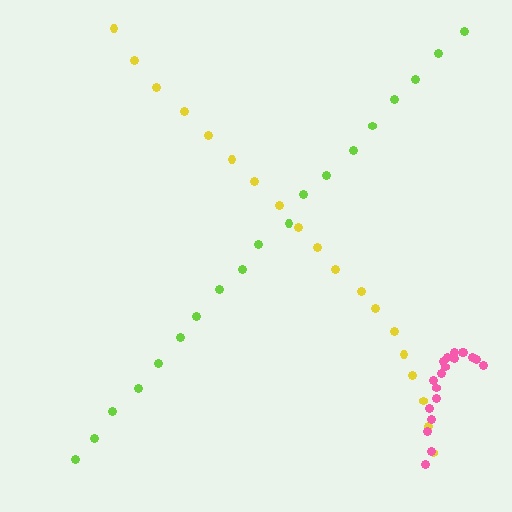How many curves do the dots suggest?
There are 3 distinct paths.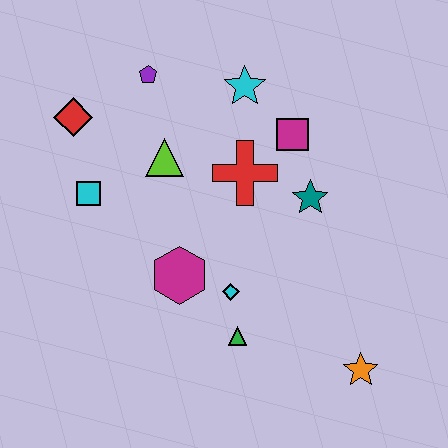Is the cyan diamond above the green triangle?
Yes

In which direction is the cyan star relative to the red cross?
The cyan star is above the red cross.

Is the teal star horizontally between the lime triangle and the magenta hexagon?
No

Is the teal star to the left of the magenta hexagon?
No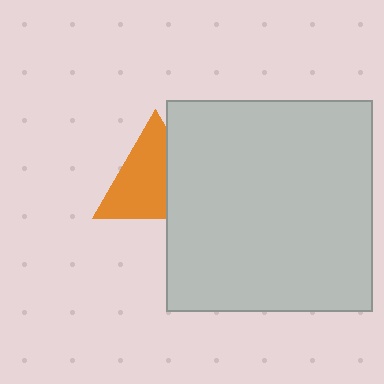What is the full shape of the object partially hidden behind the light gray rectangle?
The partially hidden object is an orange triangle.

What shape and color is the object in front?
The object in front is a light gray rectangle.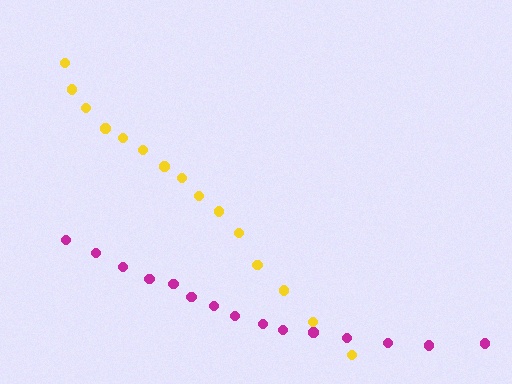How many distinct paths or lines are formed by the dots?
There are 2 distinct paths.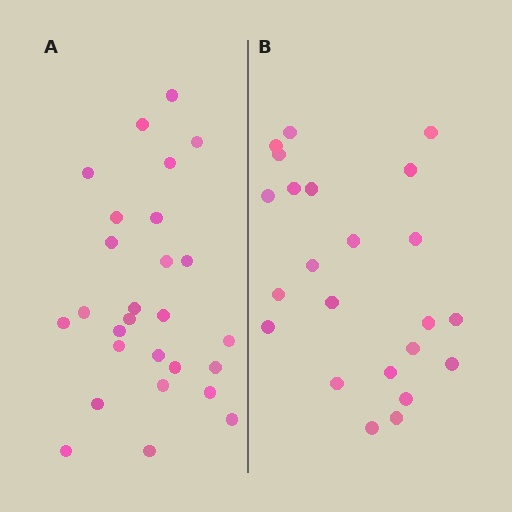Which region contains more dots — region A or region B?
Region A (the left region) has more dots.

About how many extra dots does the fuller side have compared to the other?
Region A has about 4 more dots than region B.